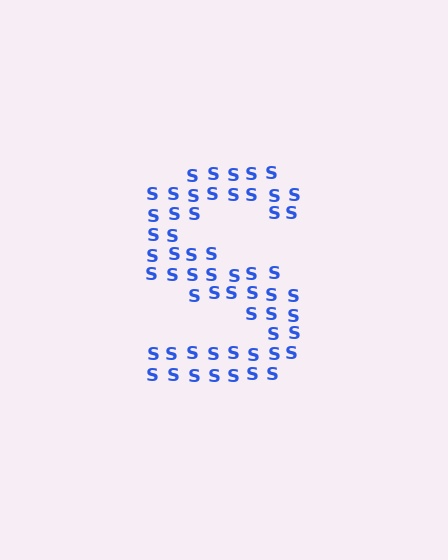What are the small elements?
The small elements are letter S's.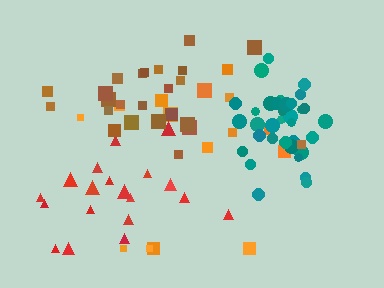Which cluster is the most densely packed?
Teal.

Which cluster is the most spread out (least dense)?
Orange.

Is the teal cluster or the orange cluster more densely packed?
Teal.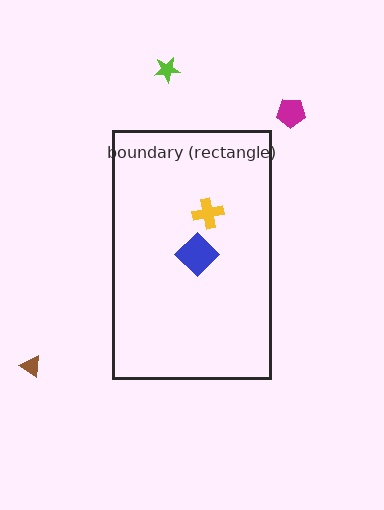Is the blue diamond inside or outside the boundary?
Inside.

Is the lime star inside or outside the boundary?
Outside.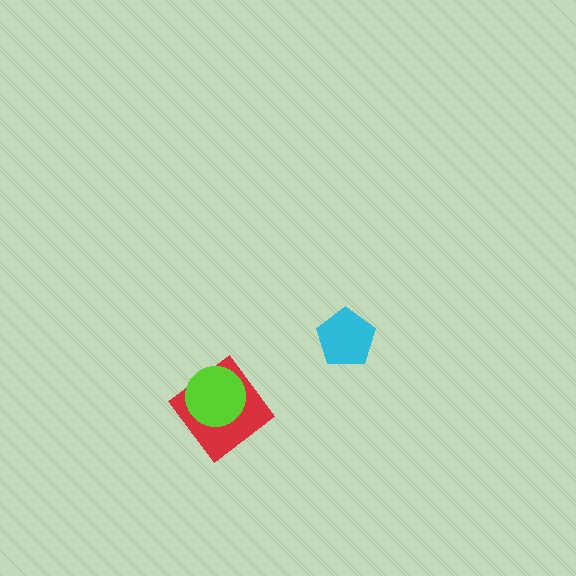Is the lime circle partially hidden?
No, no other shape covers it.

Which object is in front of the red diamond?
The lime circle is in front of the red diamond.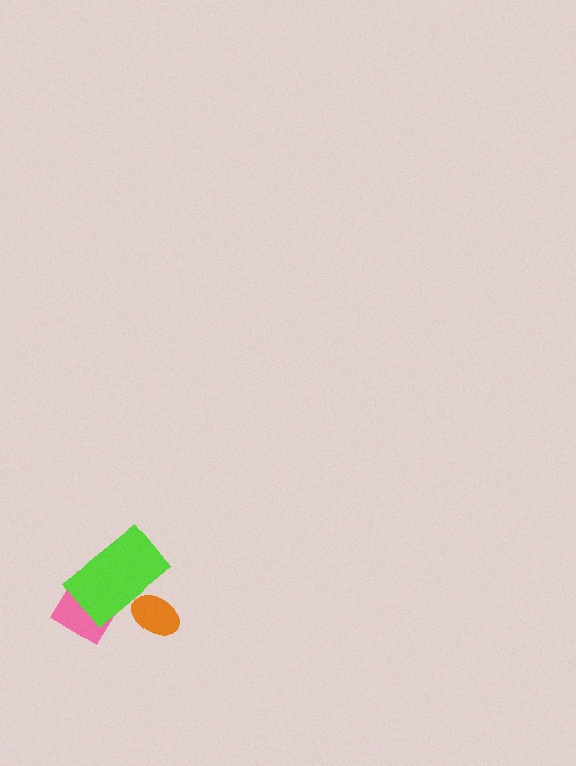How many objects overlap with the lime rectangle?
2 objects overlap with the lime rectangle.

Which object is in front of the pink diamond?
The lime rectangle is in front of the pink diamond.